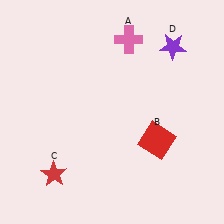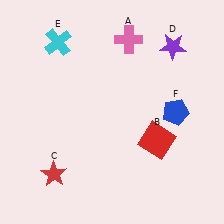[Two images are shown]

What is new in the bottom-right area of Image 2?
A blue pentagon (F) was added in the bottom-right area of Image 2.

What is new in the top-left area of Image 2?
A cyan cross (E) was added in the top-left area of Image 2.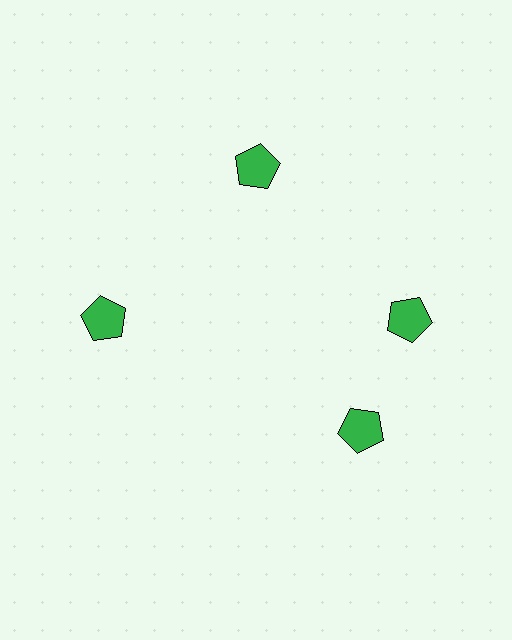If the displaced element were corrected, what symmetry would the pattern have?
It would have 4-fold rotational symmetry — the pattern would map onto itself every 90 degrees.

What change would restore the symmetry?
The symmetry would be restored by rotating it back into even spacing with its neighbors so that all 4 pentagons sit at equal angles and equal distance from the center.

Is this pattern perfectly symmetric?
No. The 4 green pentagons are arranged in a ring, but one element near the 6 o'clock position is rotated out of alignment along the ring, breaking the 4-fold rotational symmetry.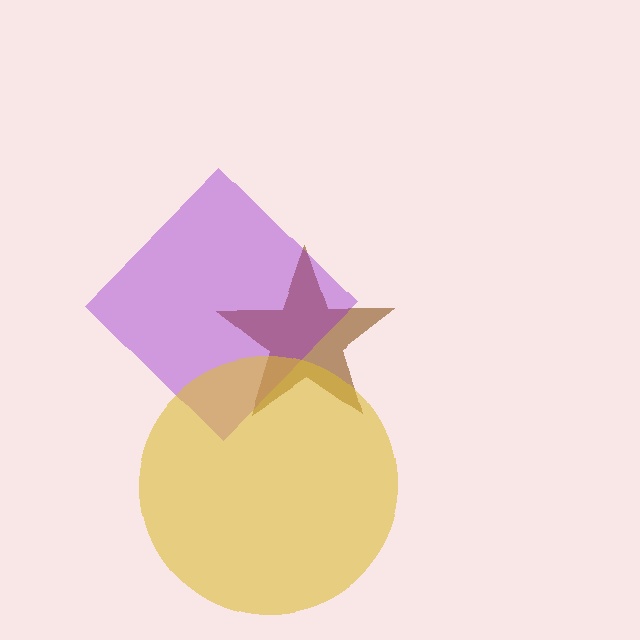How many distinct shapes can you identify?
There are 3 distinct shapes: a brown star, a purple diamond, a yellow circle.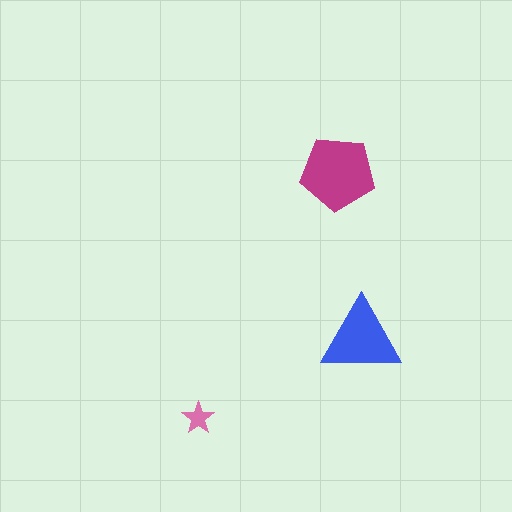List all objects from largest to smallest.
The magenta pentagon, the blue triangle, the pink star.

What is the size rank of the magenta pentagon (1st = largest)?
1st.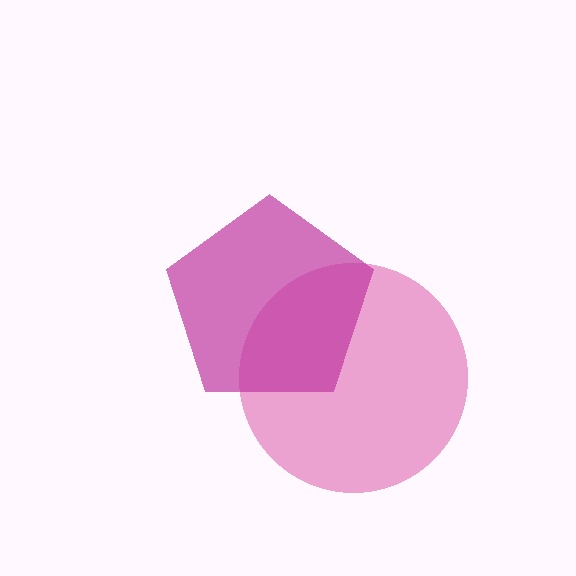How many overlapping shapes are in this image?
There are 2 overlapping shapes in the image.